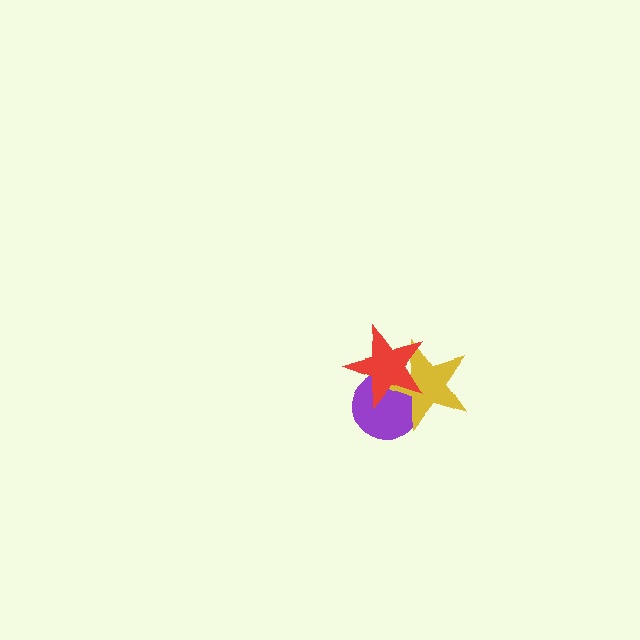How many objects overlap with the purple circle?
2 objects overlap with the purple circle.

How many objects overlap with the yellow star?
2 objects overlap with the yellow star.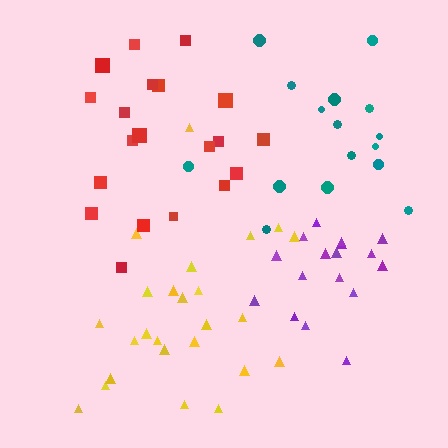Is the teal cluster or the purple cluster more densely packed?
Purple.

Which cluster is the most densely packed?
Purple.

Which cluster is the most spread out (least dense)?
Teal.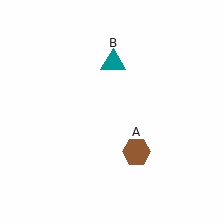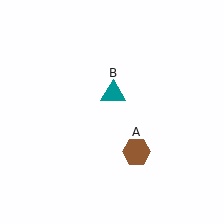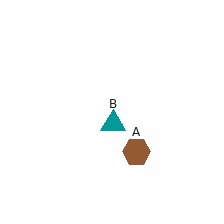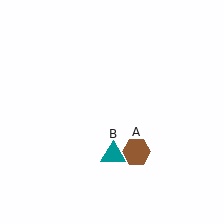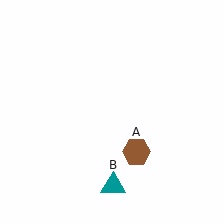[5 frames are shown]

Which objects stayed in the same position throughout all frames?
Brown hexagon (object A) remained stationary.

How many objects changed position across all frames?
1 object changed position: teal triangle (object B).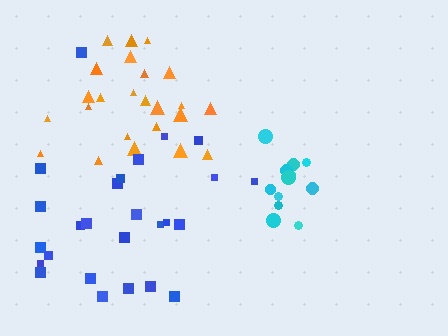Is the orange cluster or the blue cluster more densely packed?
Orange.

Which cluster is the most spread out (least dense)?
Blue.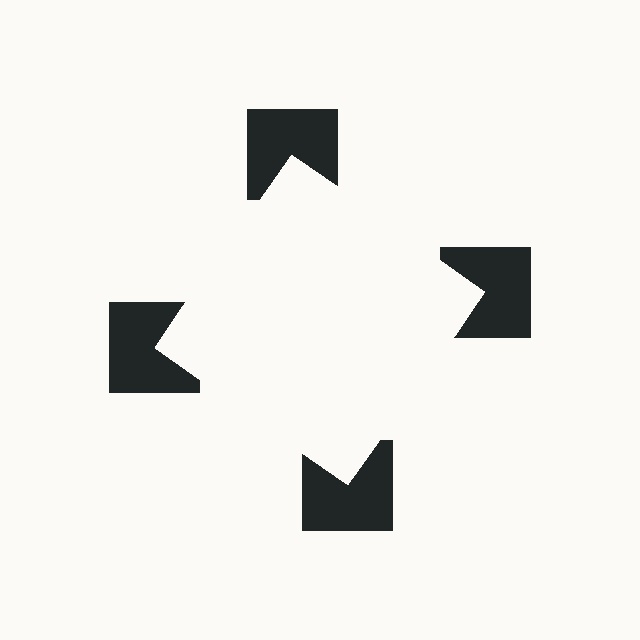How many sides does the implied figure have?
4 sides.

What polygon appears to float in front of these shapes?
An illusory square — its edges are inferred from the aligned wedge cuts in the notched squares, not physically drawn.